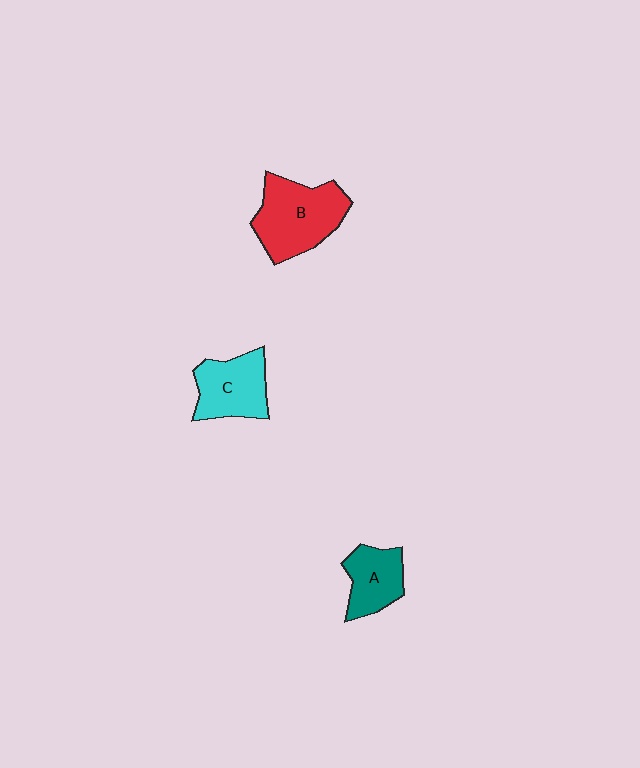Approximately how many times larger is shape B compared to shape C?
Approximately 1.3 times.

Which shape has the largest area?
Shape B (red).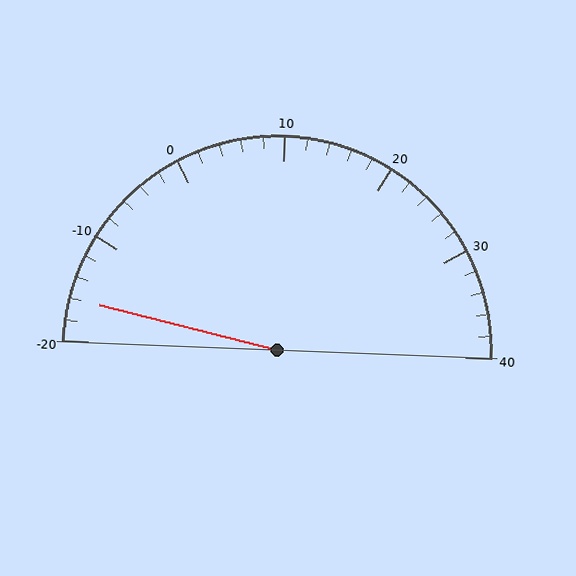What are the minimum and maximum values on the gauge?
The gauge ranges from -20 to 40.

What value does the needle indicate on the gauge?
The needle indicates approximately -16.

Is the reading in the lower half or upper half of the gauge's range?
The reading is in the lower half of the range (-20 to 40).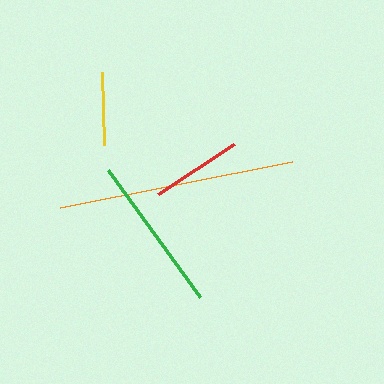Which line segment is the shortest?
The yellow line is the shortest at approximately 73 pixels.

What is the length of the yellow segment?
The yellow segment is approximately 73 pixels long.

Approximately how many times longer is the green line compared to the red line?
The green line is approximately 1.7 times the length of the red line.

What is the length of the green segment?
The green segment is approximately 157 pixels long.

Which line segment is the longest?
The orange line is the longest at approximately 237 pixels.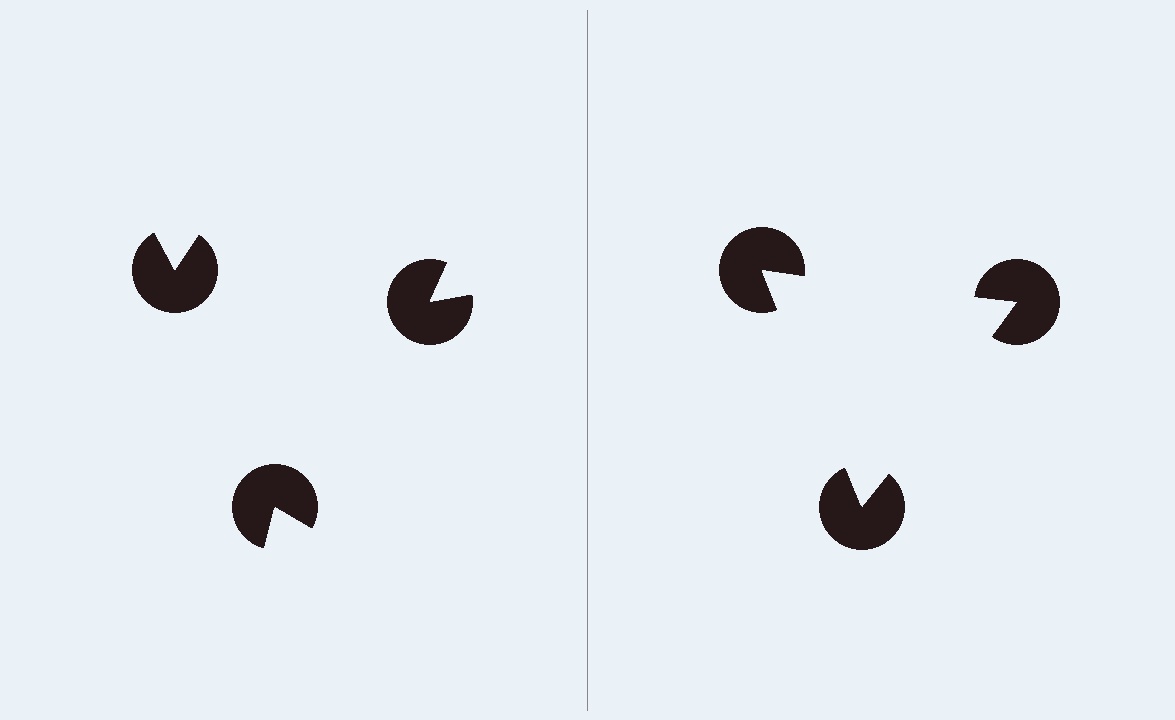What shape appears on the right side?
An illusory triangle.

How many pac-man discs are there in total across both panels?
6 — 3 on each side.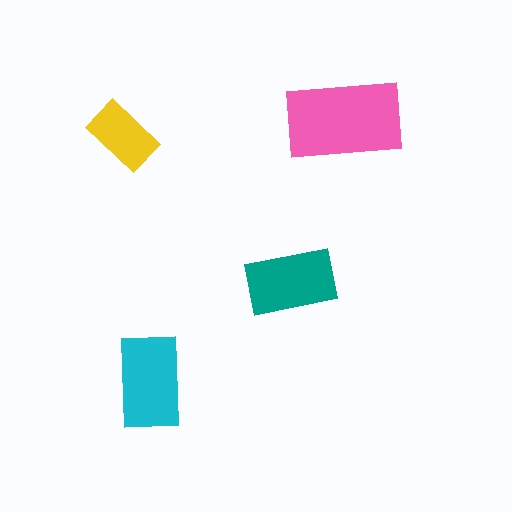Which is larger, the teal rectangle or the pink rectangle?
The pink one.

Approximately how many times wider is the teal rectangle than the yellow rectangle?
About 1.5 times wider.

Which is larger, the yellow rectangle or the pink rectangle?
The pink one.